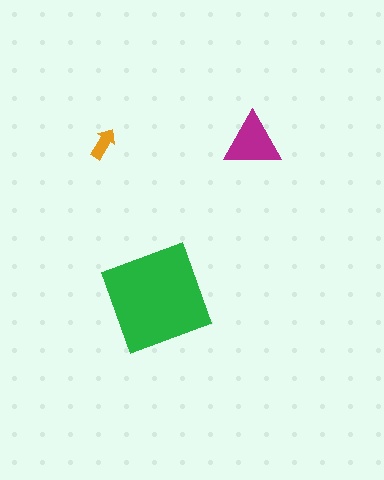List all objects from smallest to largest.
The orange arrow, the magenta triangle, the green diamond.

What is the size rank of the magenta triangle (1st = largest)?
2nd.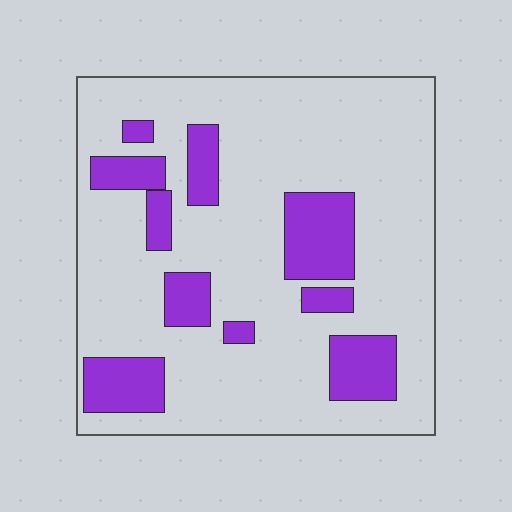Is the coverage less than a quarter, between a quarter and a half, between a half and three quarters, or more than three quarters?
Less than a quarter.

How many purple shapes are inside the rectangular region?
10.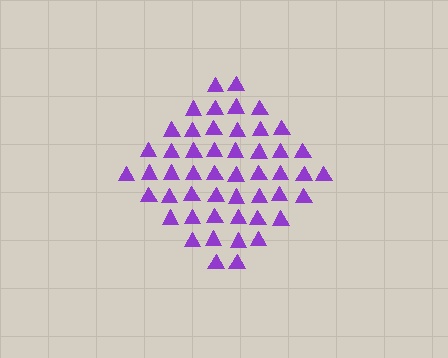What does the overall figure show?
The overall figure shows a diamond.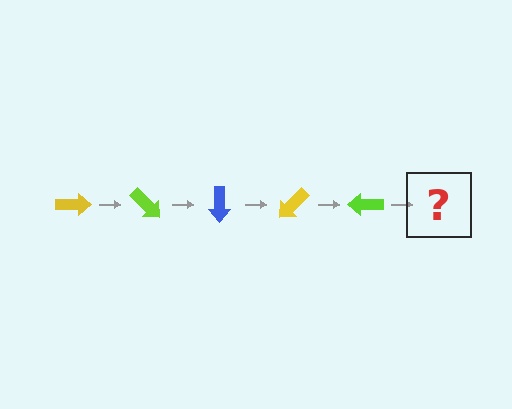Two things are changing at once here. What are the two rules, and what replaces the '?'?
The two rules are that it rotates 45 degrees each step and the color cycles through yellow, lime, and blue. The '?' should be a blue arrow, rotated 225 degrees from the start.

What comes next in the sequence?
The next element should be a blue arrow, rotated 225 degrees from the start.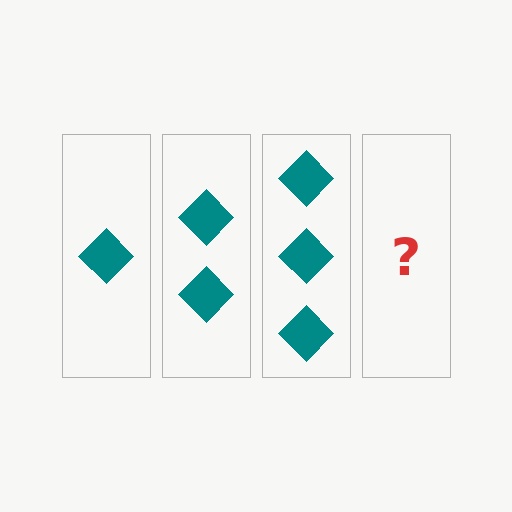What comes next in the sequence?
The next element should be 4 diamonds.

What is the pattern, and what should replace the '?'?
The pattern is that each step adds one more diamond. The '?' should be 4 diamonds.